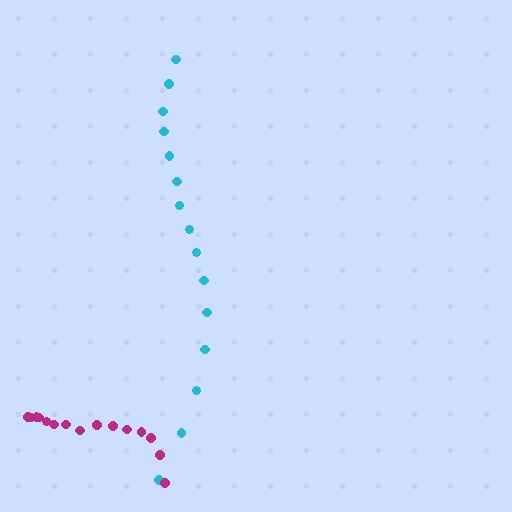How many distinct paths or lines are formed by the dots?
There are 2 distinct paths.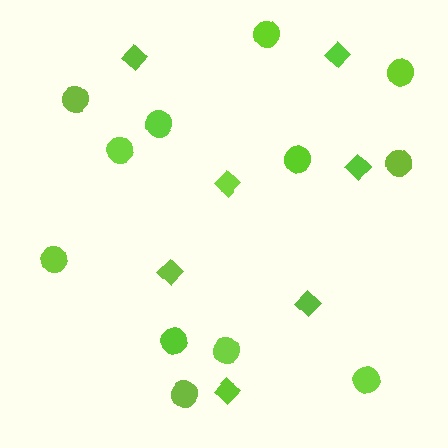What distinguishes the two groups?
There are 2 groups: one group of circles (12) and one group of diamonds (7).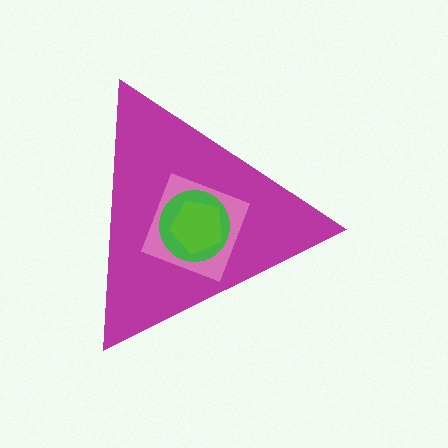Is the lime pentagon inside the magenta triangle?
Yes.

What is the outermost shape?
The magenta triangle.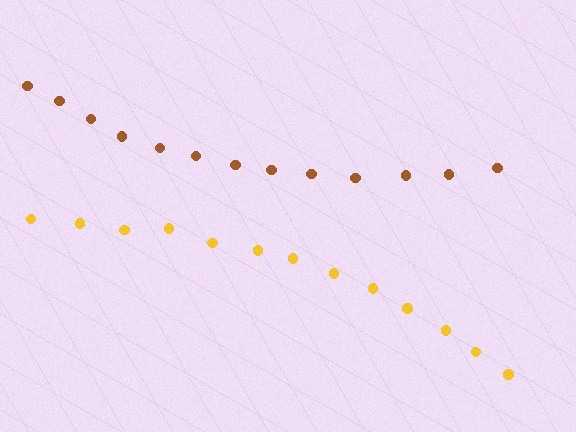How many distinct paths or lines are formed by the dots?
There are 2 distinct paths.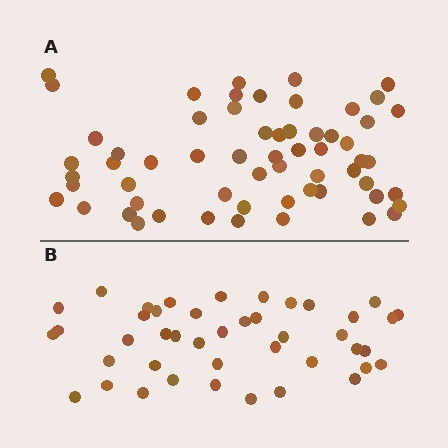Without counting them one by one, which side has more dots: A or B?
Region A (the top region) has more dots.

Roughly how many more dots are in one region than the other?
Region A has approximately 15 more dots than region B.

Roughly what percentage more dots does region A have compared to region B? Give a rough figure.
About 40% more.